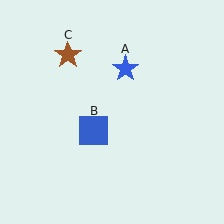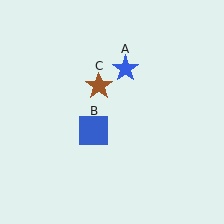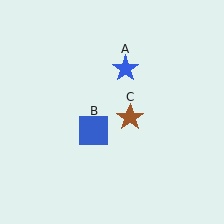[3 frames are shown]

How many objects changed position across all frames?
1 object changed position: brown star (object C).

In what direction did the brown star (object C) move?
The brown star (object C) moved down and to the right.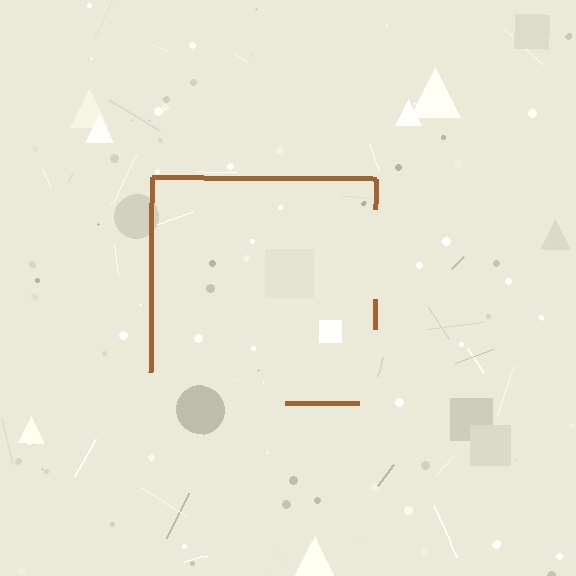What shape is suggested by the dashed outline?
The dashed outline suggests a square.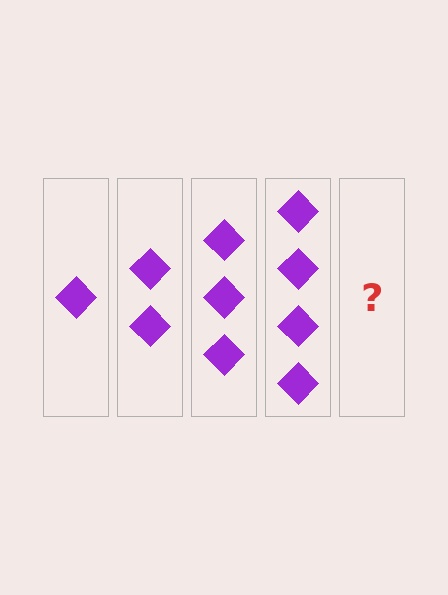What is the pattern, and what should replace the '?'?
The pattern is that each step adds one more diamond. The '?' should be 5 diamonds.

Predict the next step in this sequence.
The next step is 5 diamonds.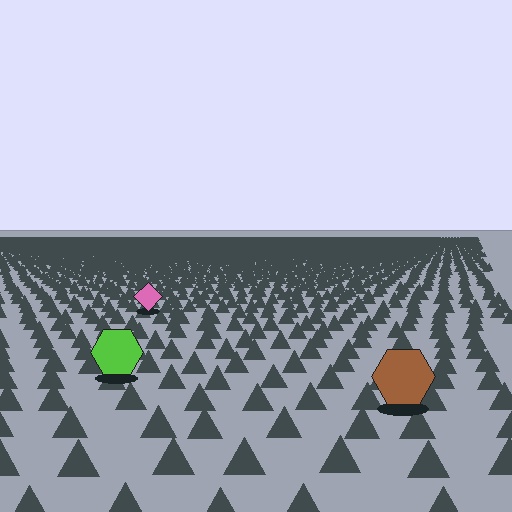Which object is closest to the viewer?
The brown hexagon is closest. The texture marks near it are larger and more spread out.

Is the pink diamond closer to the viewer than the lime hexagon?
No. The lime hexagon is closer — you can tell from the texture gradient: the ground texture is coarser near it.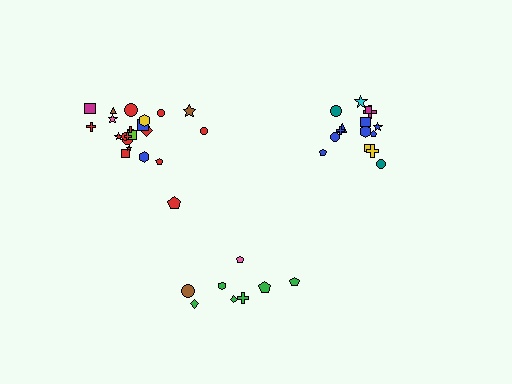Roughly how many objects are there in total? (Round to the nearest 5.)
Roughly 45 objects in total.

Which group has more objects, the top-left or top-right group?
The top-left group.